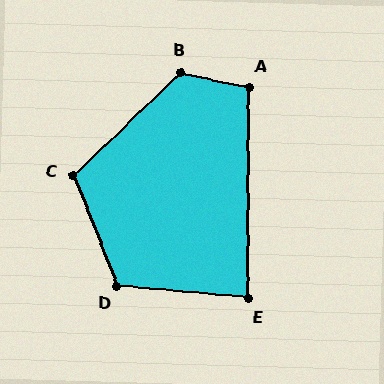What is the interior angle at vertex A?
Approximately 101 degrees (obtuse).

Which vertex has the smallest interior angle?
E, at approximately 85 degrees.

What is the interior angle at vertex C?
Approximately 112 degrees (obtuse).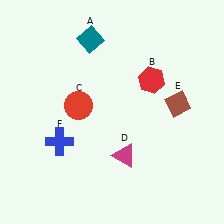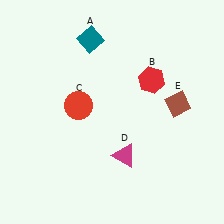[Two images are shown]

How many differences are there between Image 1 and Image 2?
There is 1 difference between the two images.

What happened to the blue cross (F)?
The blue cross (F) was removed in Image 2. It was in the bottom-left area of Image 1.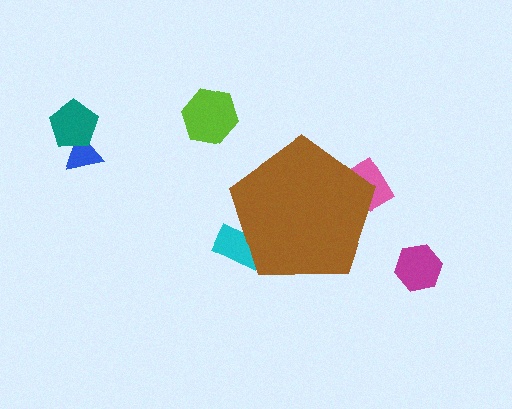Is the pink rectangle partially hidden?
Yes, the pink rectangle is partially hidden behind the brown pentagon.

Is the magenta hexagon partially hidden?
No, the magenta hexagon is fully visible.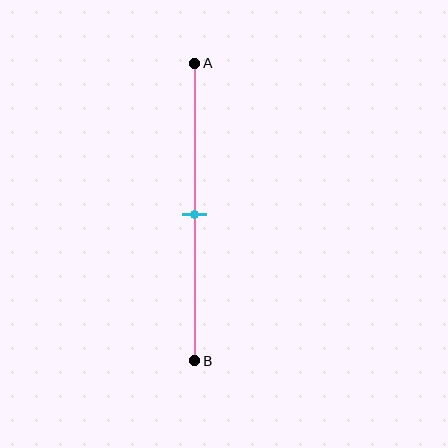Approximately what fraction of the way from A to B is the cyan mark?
The cyan mark is approximately 50% of the way from A to B.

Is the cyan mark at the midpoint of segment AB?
Yes, the mark is approximately at the midpoint.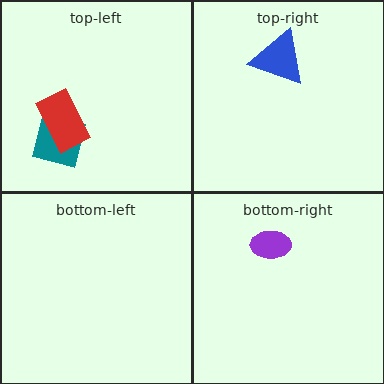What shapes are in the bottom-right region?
The purple ellipse.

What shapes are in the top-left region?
The teal square, the red rectangle.